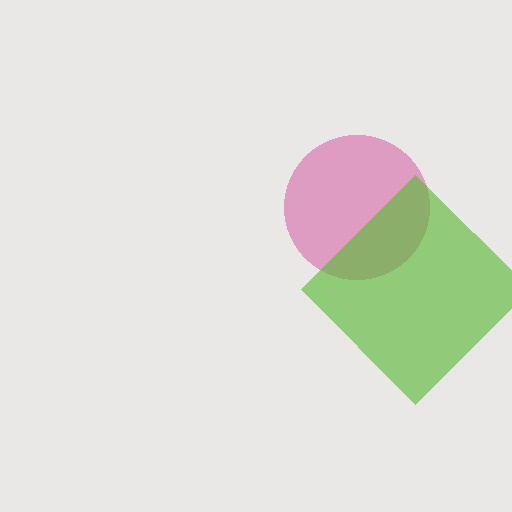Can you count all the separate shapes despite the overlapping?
Yes, there are 2 separate shapes.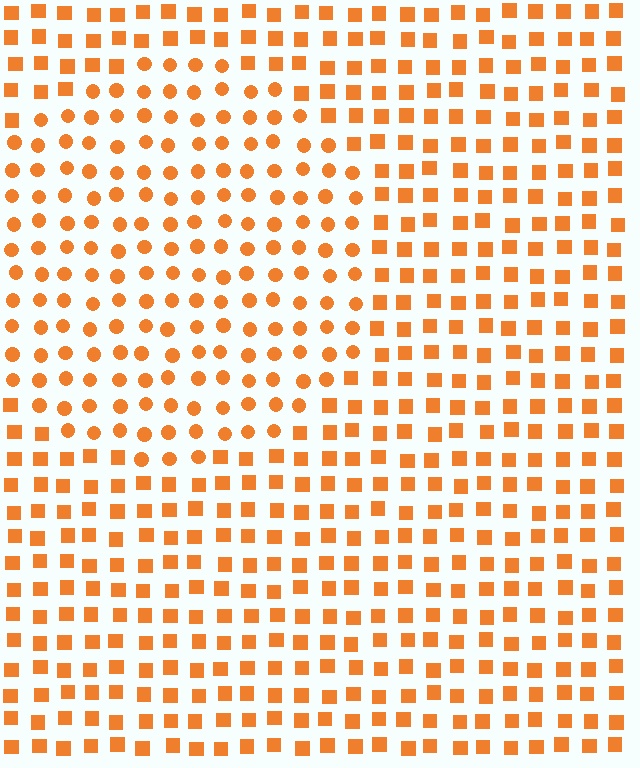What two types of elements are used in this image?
The image uses circles inside the circle region and squares outside it.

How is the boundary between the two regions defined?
The boundary is defined by a change in element shape: circles inside vs. squares outside. All elements share the same color and spacing.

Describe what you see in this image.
The image is filled with small orange elements arranged in a uniform grid. A circle-shaped region contains circles, while the surrounding area contains squares. The boundary is defined purely by the change in element shape.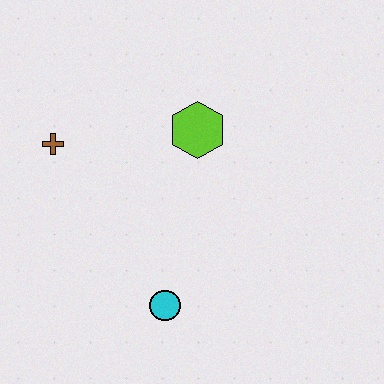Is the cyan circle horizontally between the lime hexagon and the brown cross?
Yes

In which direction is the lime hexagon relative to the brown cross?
The lime hexagon is to the right of the brown cross.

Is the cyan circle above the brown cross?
No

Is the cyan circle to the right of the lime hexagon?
No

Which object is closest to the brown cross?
The lime hexagon is closest to the brown cross.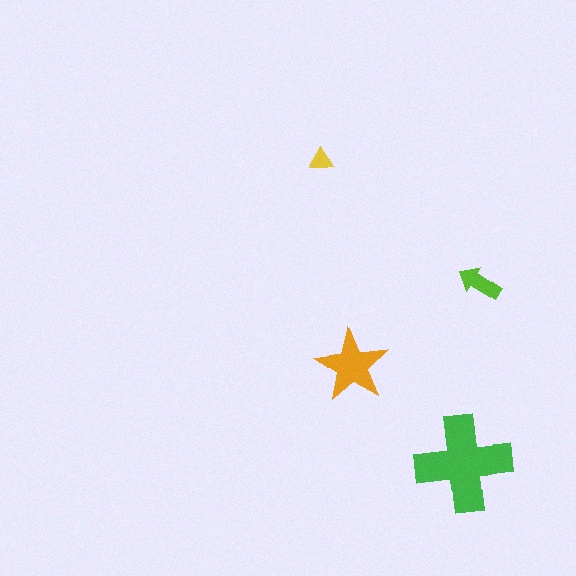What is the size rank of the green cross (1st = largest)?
1st.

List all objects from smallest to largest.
The yellow triangle, the lime arrow, the orange star, the green cross.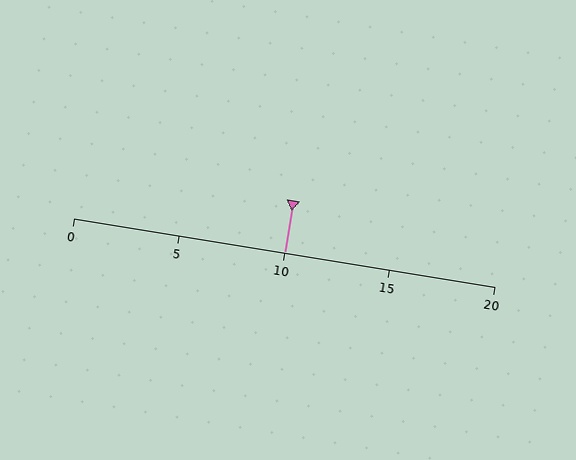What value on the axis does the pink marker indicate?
The marker indicates approximately 10.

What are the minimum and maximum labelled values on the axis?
The axis runs from 0 to 20.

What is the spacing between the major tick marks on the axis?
The major ticks are spaced 5 apart.